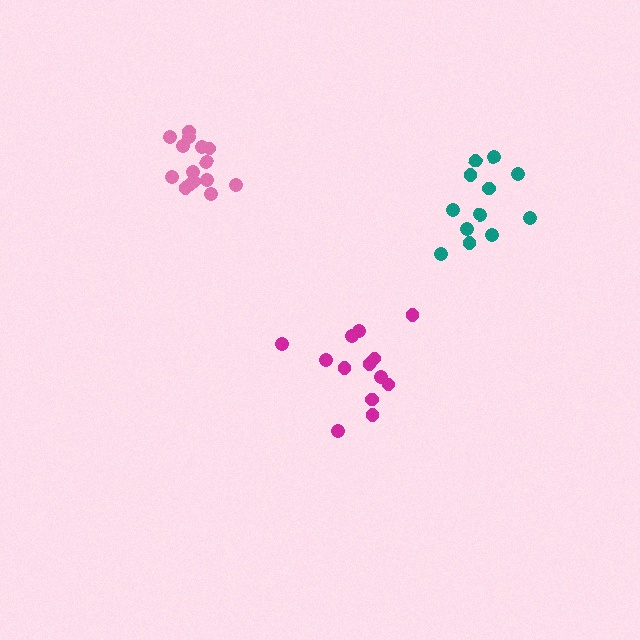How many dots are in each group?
Group 1: 12 dots, Group 2: 15 dots, Group 3: 13 dots (40 total).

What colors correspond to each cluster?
The clusters are colored: teal, pink, magenta.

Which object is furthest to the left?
The pink cluster is leftmost.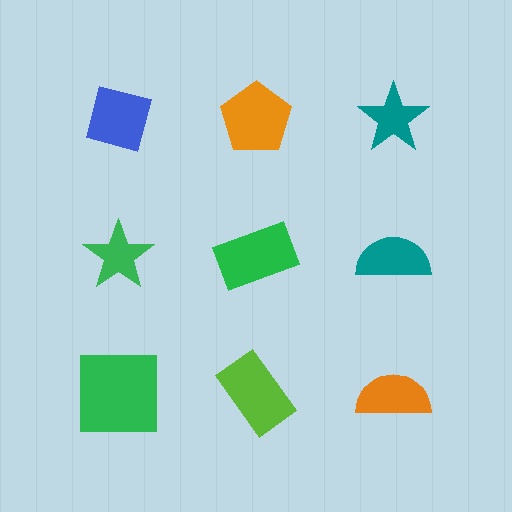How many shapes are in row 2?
3 shapes.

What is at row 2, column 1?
A green star.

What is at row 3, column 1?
A green square.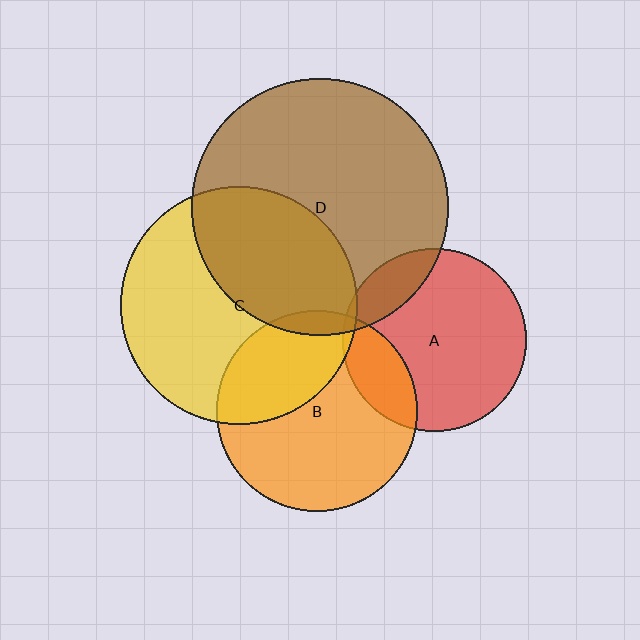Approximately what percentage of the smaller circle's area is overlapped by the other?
Approximately 35%.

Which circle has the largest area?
Circle D (brown).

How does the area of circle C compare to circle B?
Approximately 1.4 times.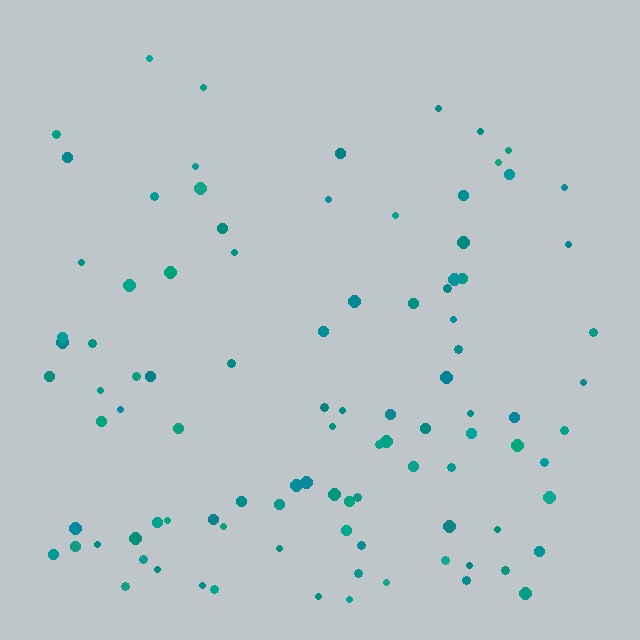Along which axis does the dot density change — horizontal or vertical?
Vertical.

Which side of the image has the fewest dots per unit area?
The top.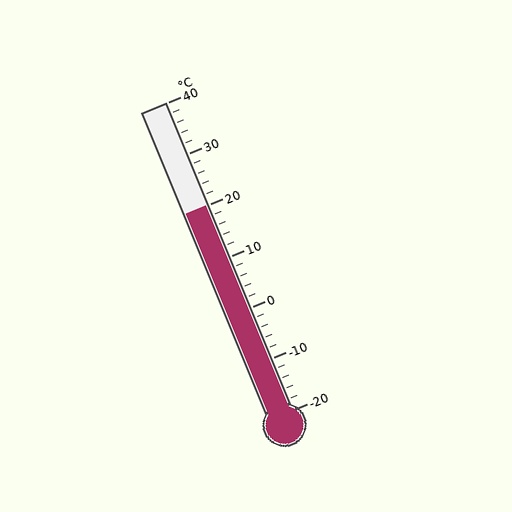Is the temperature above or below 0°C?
The temperature is above 0°C.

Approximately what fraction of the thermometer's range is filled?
The thermometer is filled to approximately 65% of its range.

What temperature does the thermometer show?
The thermometer shows approximately 20°C.